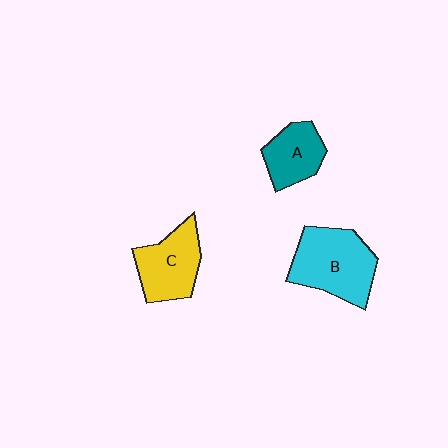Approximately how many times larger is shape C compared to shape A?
Approximately 1.3 times.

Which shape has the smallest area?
Shape A (teal).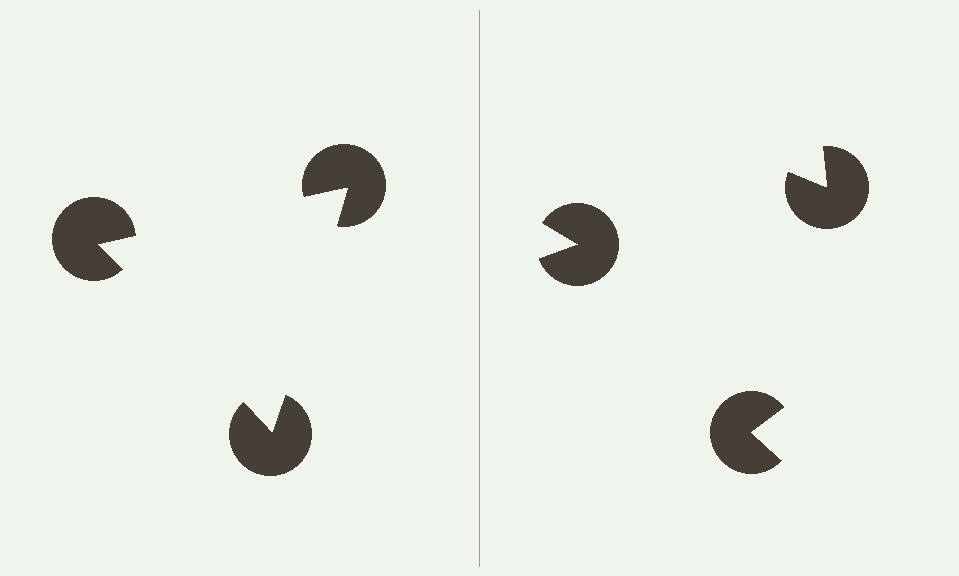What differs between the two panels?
The pac-man discs are positioned identically on both sides; only the wedge orientations differ. On the left they align to a triangle; on the right they are misaligned.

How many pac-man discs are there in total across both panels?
6 — 3 on each side.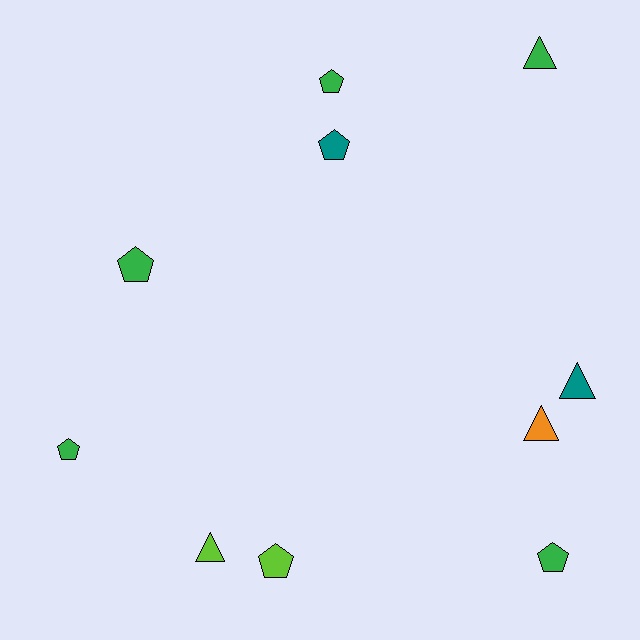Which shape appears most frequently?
Pentagon, with 6 objects.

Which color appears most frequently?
Green, with 5 objects.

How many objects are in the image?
There are 10 objects.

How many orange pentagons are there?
There are no orange pentagons.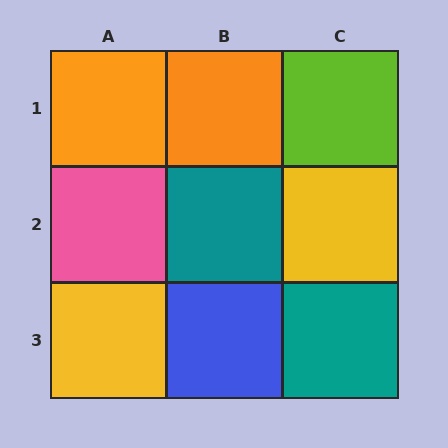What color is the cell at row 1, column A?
Orange.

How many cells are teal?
2 cells are teal.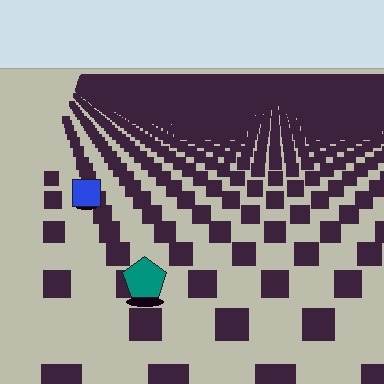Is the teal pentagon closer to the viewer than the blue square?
Yes. The teal pentagon is closer — you can tell from the texture gradient: the ground texture is coarser near it.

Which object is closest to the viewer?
The teal pentagon is closest. The texture marks near it are larger and more spread out.